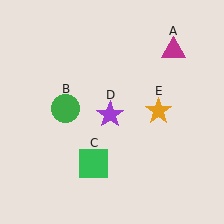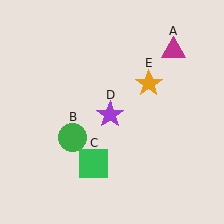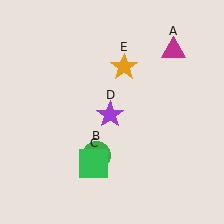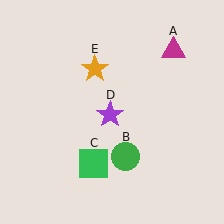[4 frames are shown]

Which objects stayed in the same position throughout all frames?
Magenta triangle (object A) and green square (object C) and purple star (object D) remained stationary.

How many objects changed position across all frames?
2 objects changed position: green circle (object B), orange star (object E).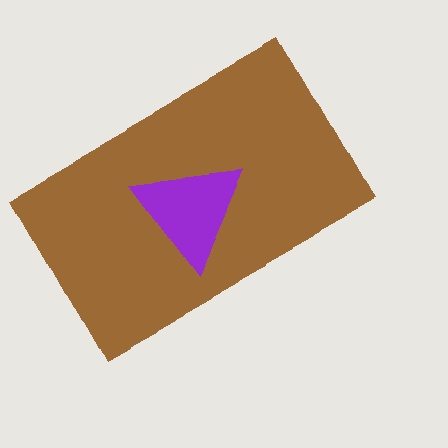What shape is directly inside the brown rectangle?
The purple triangle.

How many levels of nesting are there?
2.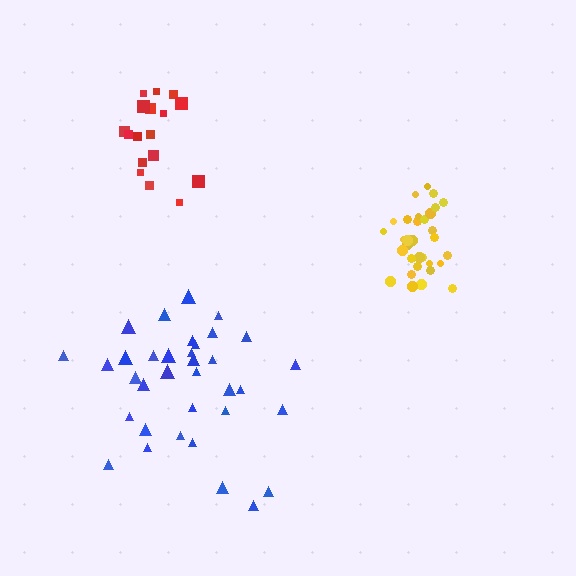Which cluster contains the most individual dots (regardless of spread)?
Blue (35).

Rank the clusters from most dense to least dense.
yellow, red, blue.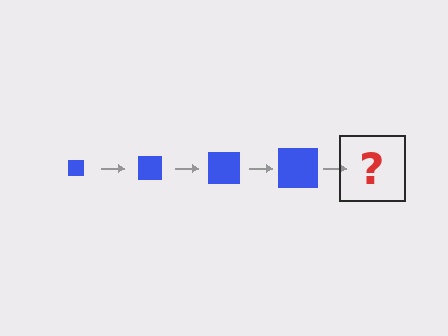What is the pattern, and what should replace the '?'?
The pattern is that the square gets progressively larger each step. The '?' should be a blue square, larger than the previous one.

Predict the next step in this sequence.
The next step is a blue square, larger than the previous one.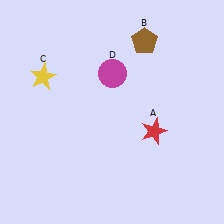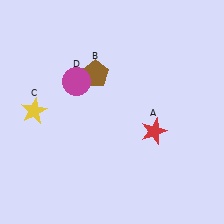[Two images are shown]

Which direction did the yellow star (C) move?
The yellow star (C) moved down.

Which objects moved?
The objects that moved are: the brown pentagon (B), the yellow star (C), the magenta circle (D).